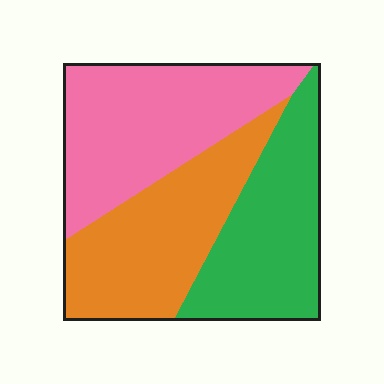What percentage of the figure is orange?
Orange takes up about one third (1/3) of the figure.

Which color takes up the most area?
Pink, at roughly 35%.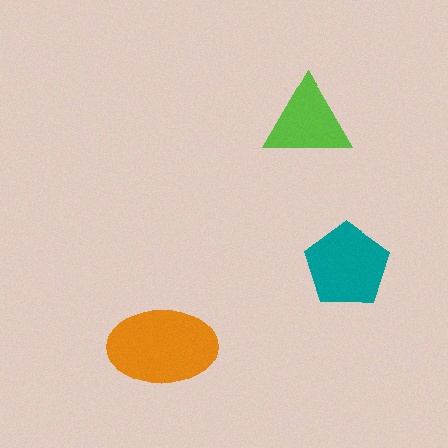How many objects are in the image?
There are 3 objects in the image.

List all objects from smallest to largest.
The lime triangle, the teal pentagon, the orange ellipse.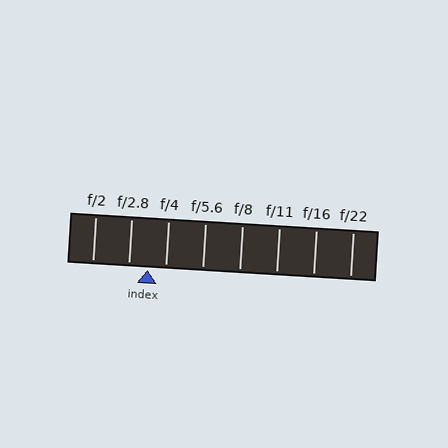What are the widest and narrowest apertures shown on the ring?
The widest aperture shown is f/2 and the narrowest is f/22.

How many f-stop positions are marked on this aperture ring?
There are 8 f-stop positions marked.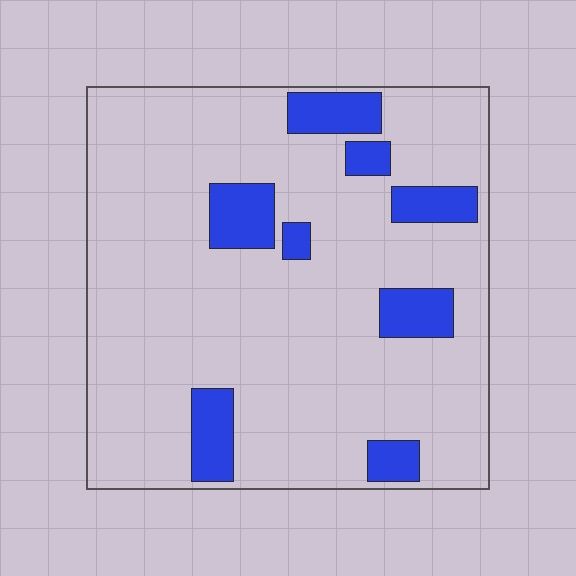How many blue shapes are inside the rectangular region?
8.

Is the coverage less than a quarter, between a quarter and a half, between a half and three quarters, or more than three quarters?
Less than a quarter.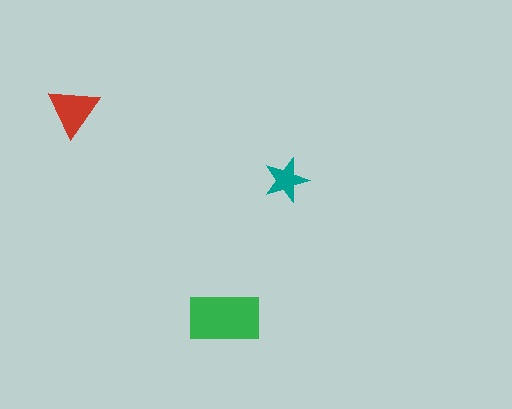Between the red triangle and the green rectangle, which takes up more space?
The green rectangle.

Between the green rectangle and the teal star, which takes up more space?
The green rectangle.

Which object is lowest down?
The green rectangle is bottommost.